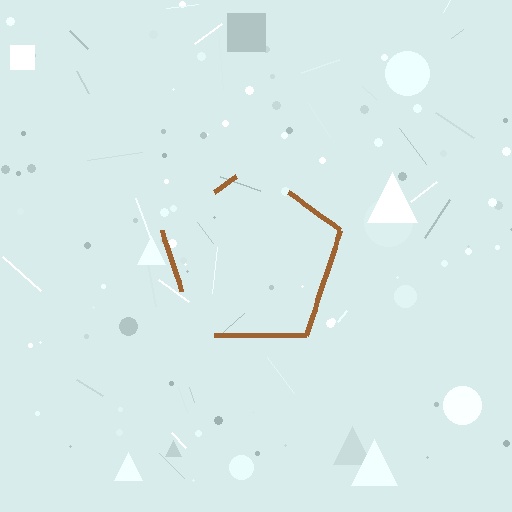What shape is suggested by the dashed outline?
The dashed outline suggests a pentagon.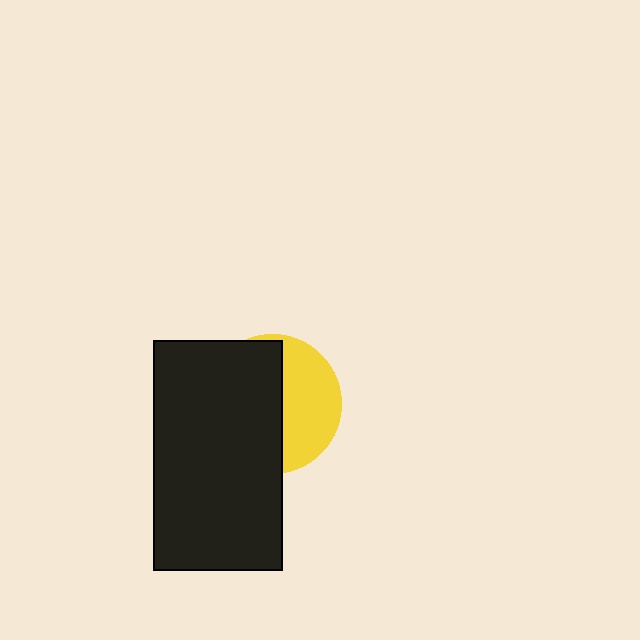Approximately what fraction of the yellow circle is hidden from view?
Roughly 59% of the yellow circle is hidden behind the black rectangle.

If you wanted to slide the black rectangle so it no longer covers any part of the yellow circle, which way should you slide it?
Slide it left — that is the most direct way to separate the two shapes.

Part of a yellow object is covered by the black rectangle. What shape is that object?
It is a circle.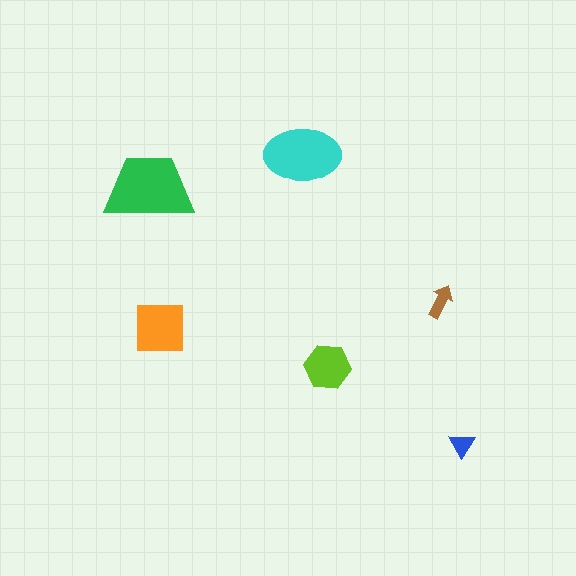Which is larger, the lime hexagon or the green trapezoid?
The green trapezoid.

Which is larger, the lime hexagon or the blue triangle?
The lime hexagon.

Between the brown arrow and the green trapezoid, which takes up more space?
The green trapezoid.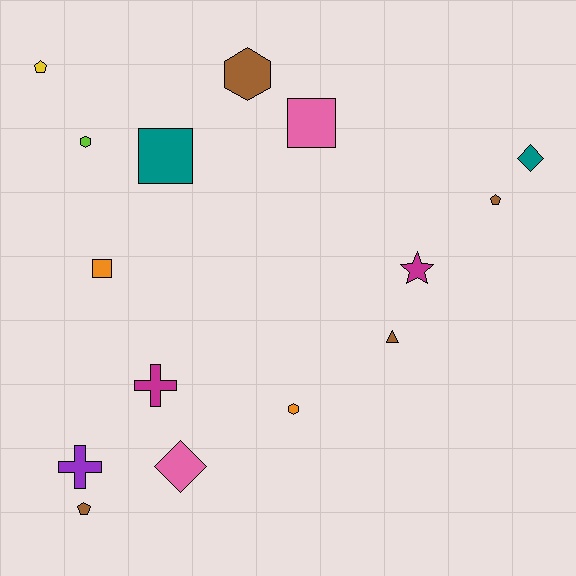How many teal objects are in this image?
There are 2 teal objects.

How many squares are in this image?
There are 3 squares.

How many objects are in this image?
There are 15 objects.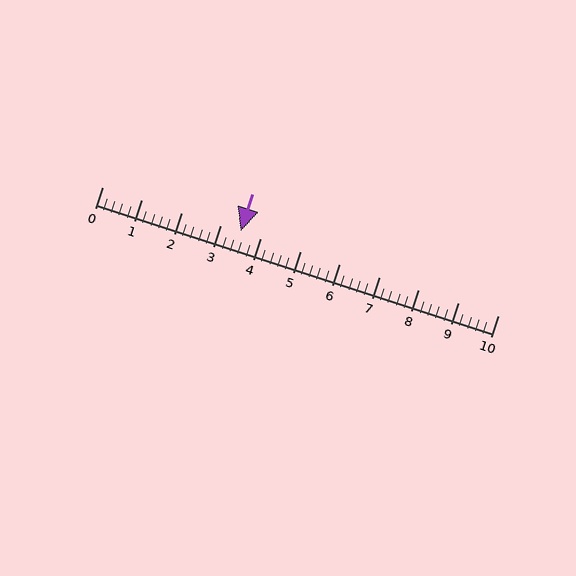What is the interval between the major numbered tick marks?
The major tick marks are spaced 1 units apart.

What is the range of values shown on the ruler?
The ruler shows values from 0 to 10.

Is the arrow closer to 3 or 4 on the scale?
The arrow is closer to 4.